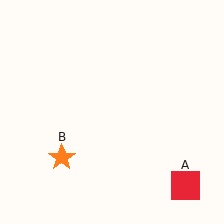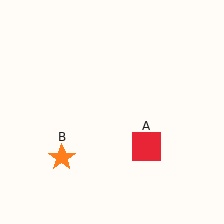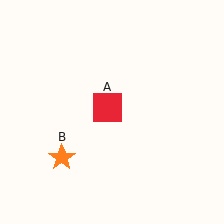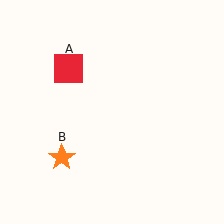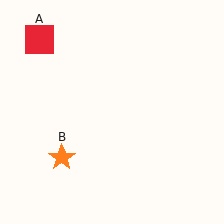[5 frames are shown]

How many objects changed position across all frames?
1 object changed position: red square (object A).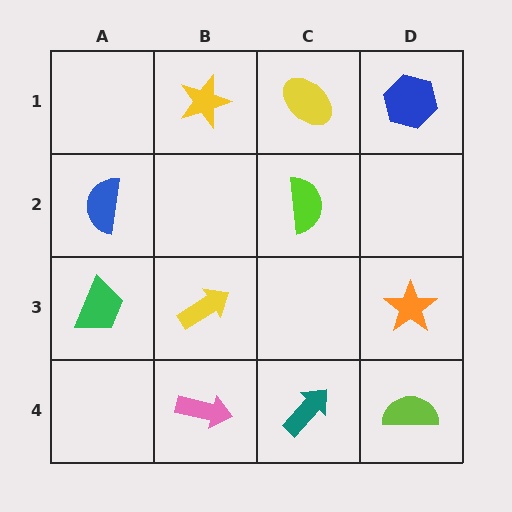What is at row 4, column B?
A pink arrow.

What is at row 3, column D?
An orange star.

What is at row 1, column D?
A blue hexagon.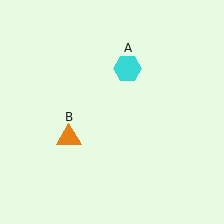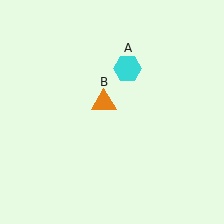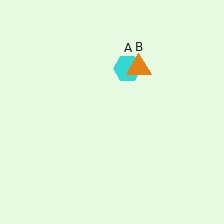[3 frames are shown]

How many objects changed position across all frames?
1 object changed position: orange triangle (object B).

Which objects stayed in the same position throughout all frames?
Cyan hexagon (object A) remained stationary.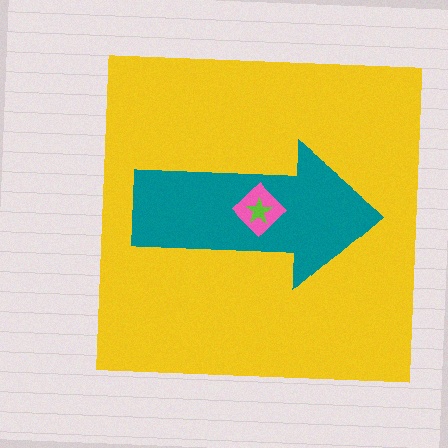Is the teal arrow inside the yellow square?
Yes.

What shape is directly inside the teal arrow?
The pink diamond.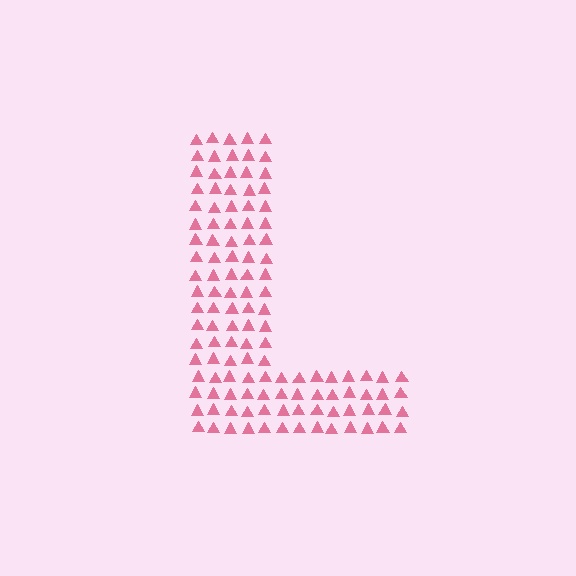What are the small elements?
The small elements are triangles.